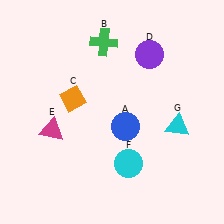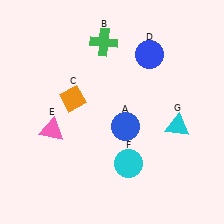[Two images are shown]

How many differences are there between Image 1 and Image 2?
There are 2 differences between the two images.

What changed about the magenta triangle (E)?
In Image 1, E is magenta. In Image 2, it changed to pink.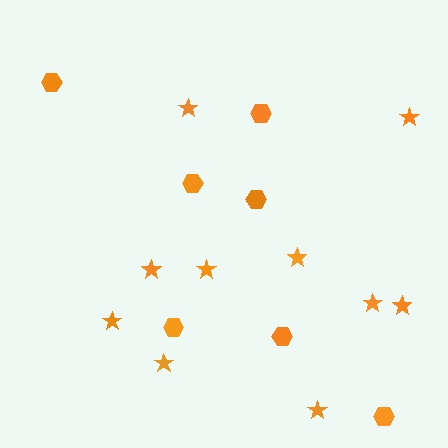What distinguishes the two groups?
There are 2 groups: one group of stars (10) and one group of hexagons (7).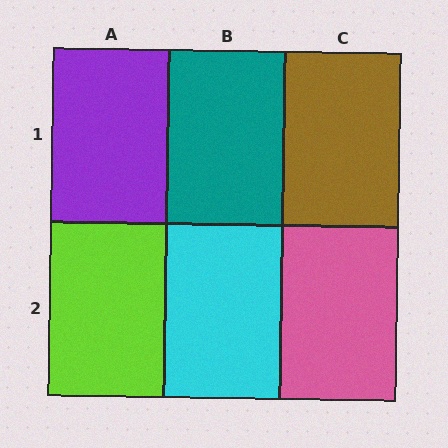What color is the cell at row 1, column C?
Brown.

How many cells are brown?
1 cell is brown.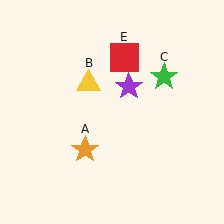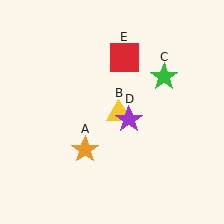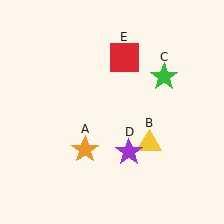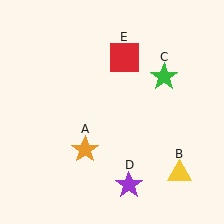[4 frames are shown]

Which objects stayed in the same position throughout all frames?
Orange star (object A) and green star (object C) and red square (object E) remained stationary.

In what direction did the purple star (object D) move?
The purple star (object D) moved down.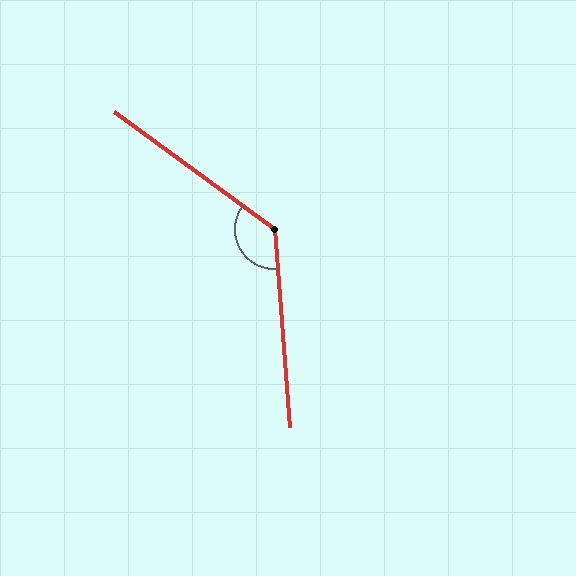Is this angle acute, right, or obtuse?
It is obtuse.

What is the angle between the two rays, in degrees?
Approximately 131 degrees.